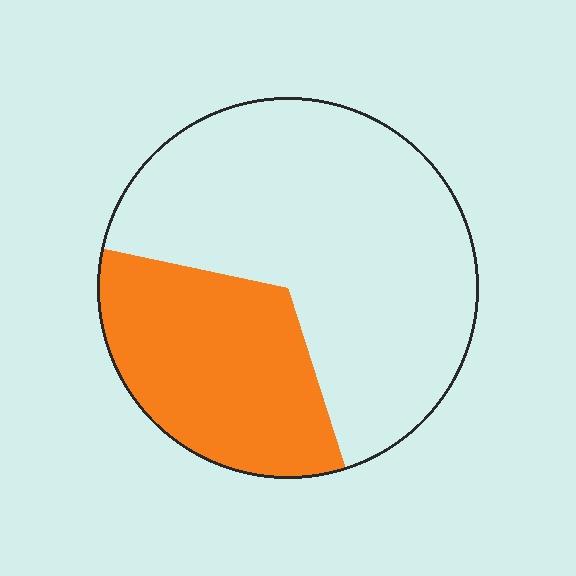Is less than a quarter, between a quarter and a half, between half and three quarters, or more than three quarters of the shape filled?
Between a quarter and a half.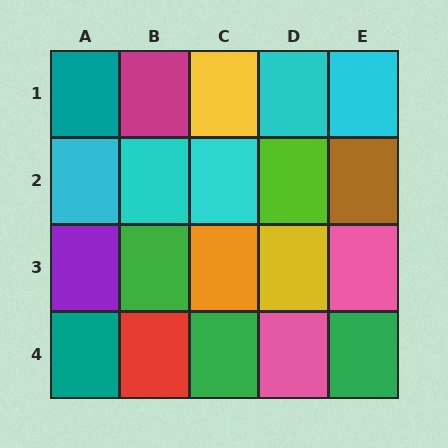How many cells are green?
3 cells are green.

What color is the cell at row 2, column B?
Cyan.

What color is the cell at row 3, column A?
Purple.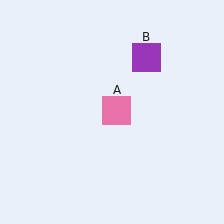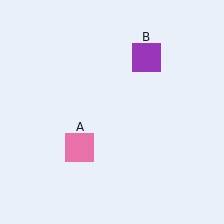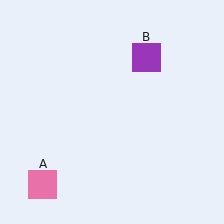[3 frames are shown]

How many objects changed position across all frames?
1 object changed position: pink square (object A).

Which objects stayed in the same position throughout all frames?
Purple square (object B) remained stationary.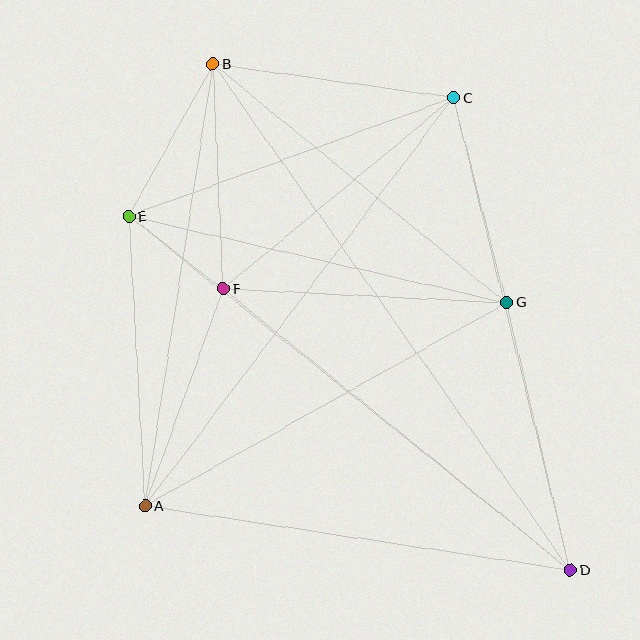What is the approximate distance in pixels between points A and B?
The distance between A and B is approximately 447 pixels.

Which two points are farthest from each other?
Points B and D are farthest from each other.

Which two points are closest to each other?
Points E and F are closest to each other.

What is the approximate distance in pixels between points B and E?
The distance between B and E is approximately 174 pixels.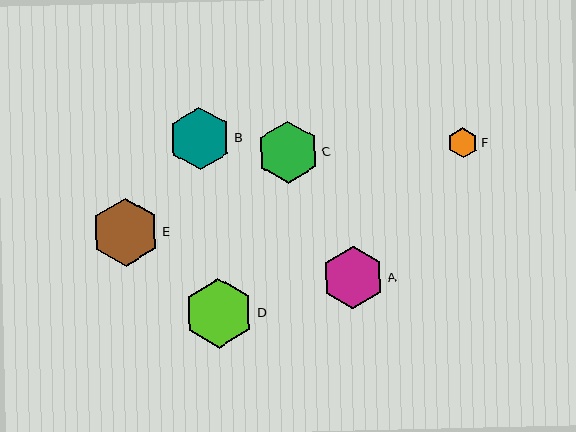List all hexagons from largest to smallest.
From largest to smallest: D, E, B, A, C, F.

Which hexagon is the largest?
Hexagon D is the largest with a size of approximately 70 pixels.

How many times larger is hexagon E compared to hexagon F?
Hexagon E is approximately 2.3 times the size of hexagon F.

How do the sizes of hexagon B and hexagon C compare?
Hexagon B and hexagon C are approximately the same size.